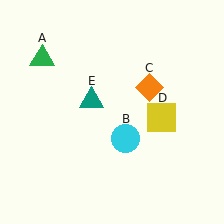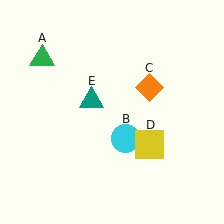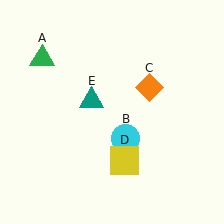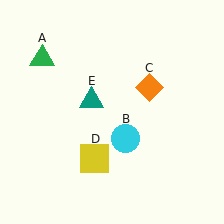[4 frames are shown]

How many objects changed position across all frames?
1 object changed position: yellow square (object D).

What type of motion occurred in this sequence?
The yellow square (object D) rotated clockwise around the center of the scene.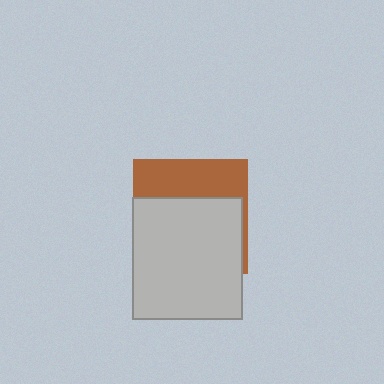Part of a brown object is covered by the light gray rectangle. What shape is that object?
It is a square.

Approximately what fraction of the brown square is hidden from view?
Roughly 64% of the brown square is hidden behind the light gray rectangle.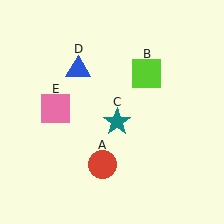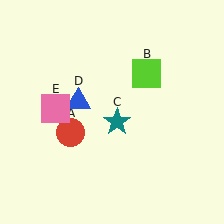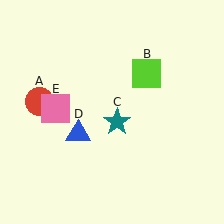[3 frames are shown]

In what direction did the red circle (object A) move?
The red circle (object A) moved up and to the left.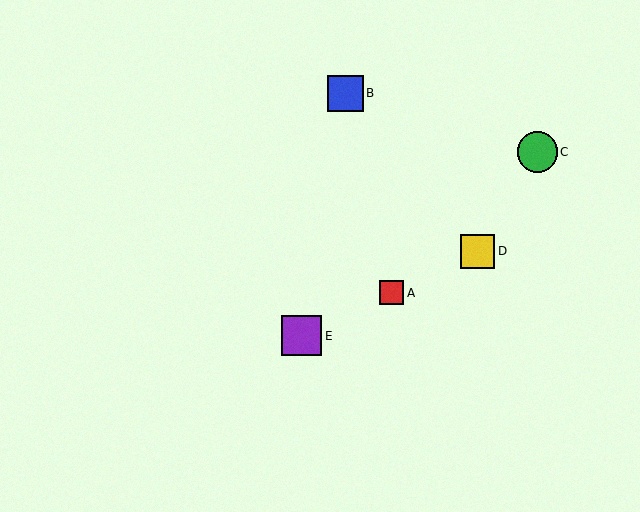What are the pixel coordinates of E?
Object E is at (302, 336).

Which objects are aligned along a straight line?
Objects A, D, E are aligned along a straight line.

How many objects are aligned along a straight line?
3 objects (A, D, E) are aligned along a straight line.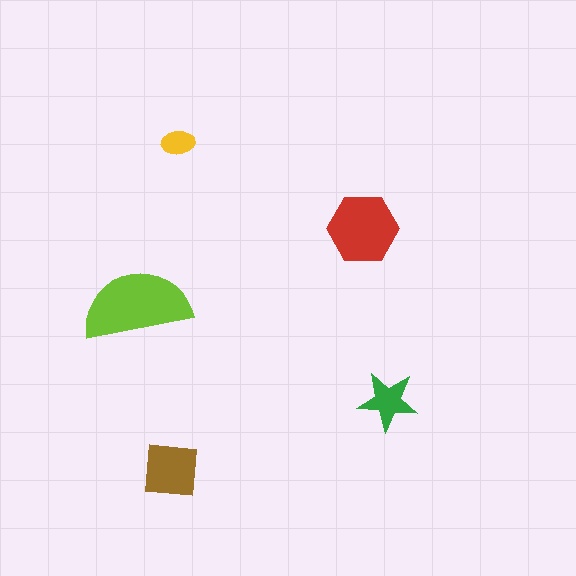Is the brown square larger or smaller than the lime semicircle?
Smaller.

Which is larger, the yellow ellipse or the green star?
The green star.